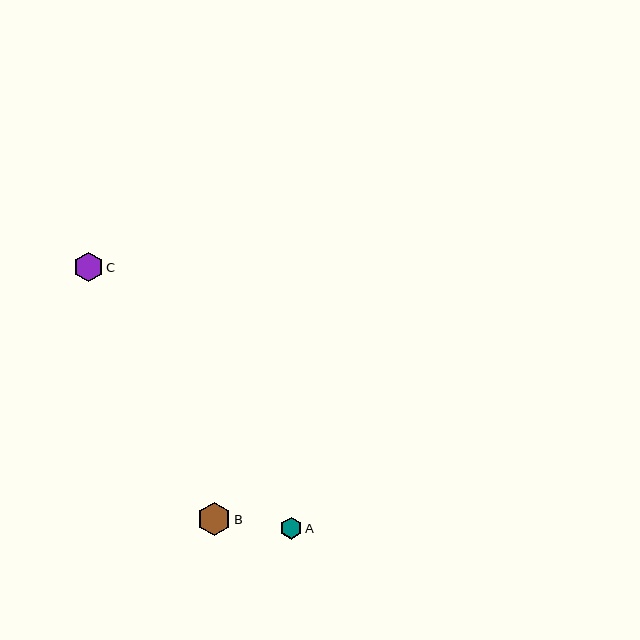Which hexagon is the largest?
Hexagon B is the largest with a size of approximately 33 pixels.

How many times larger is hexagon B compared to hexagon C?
Hexagon B is approximately 1.1 times the size of hexagon C.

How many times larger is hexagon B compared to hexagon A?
Hexagon B is approximately 1.5 times the size of hexagon A.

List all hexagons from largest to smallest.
From largest to smallest: B, C, A.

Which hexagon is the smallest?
Hexagon A is the smallest with a size of approximately 22 pixels.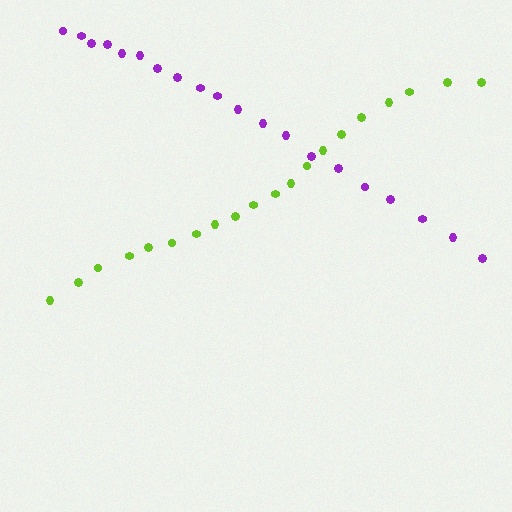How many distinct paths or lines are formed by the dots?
There are 2 distinct paths.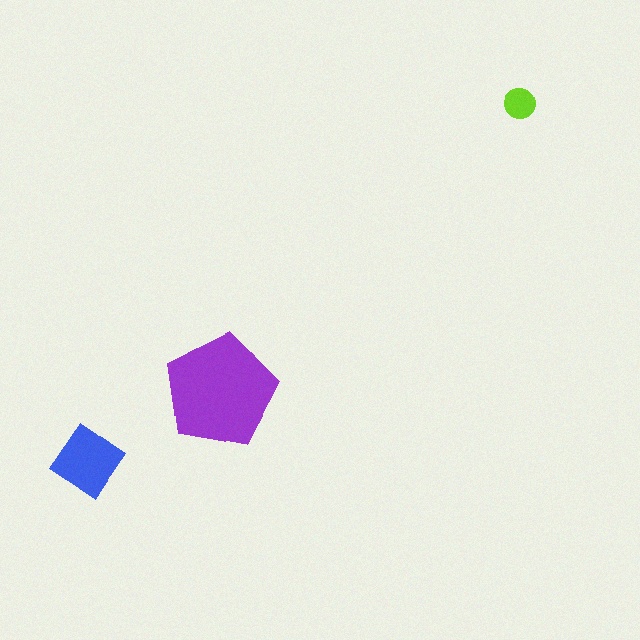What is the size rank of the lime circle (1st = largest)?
3rd.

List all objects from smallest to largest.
The lime circle, the blue diamond, the purple pentagon.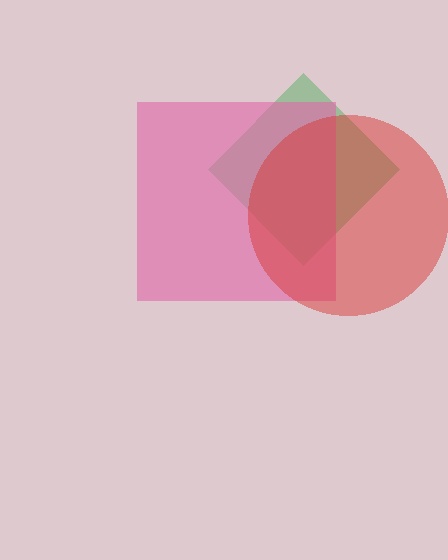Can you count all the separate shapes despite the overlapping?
Yes, there are 3 separate shapes.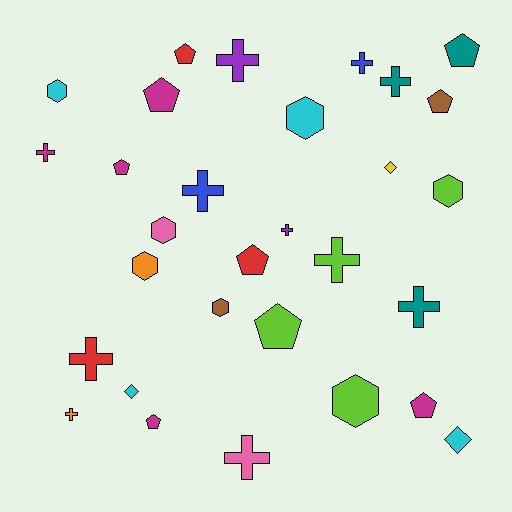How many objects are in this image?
There are 30 objects.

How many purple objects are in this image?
There are 2 purple objects.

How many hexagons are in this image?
There are 7 hexagons.